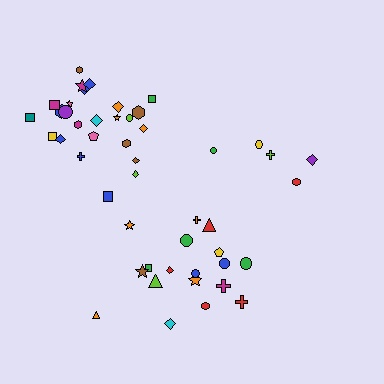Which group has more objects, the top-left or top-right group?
The top-left group.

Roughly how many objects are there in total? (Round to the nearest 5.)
Roughly 50 objects in total.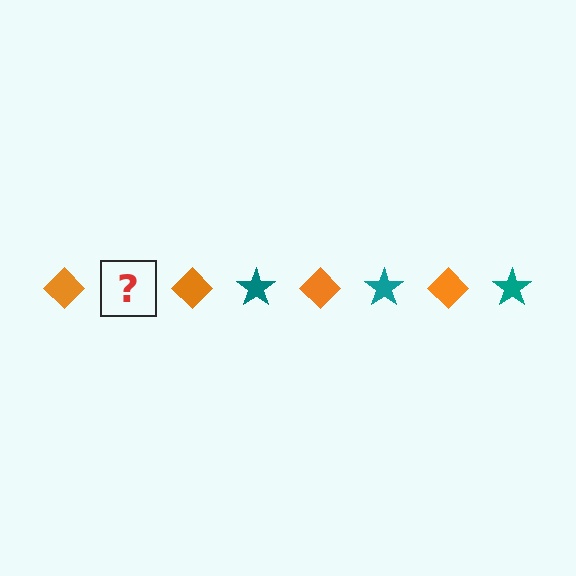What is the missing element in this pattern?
The missing element is a teal star.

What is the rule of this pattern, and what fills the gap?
The rule is that the pattern alternates between orange diamond and teal star. The gap should be filled with a teal star.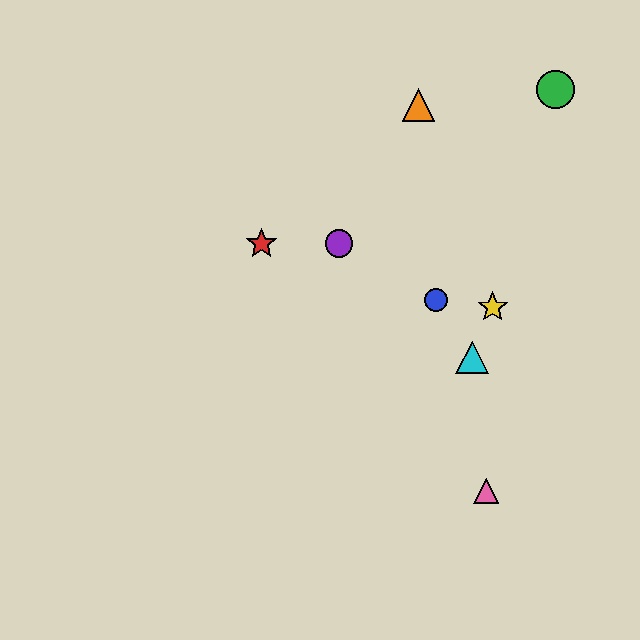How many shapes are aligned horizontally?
2 shapes (the red star, the purple circle) are aligned horizontally.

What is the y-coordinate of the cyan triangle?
The cyan triangle is at y≈358.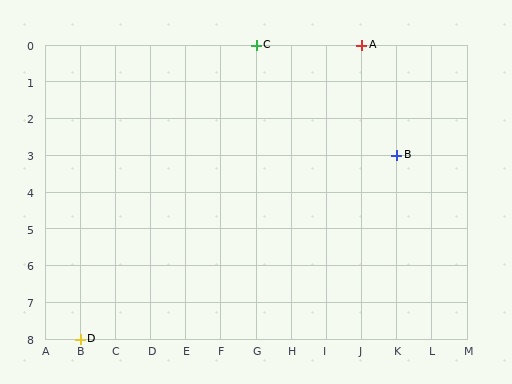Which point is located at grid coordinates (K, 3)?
Point B is at (K, 3).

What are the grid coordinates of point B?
Point B is at grid coordinates (K, 3).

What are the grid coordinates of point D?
Point D is at grid coordinates (B, 8).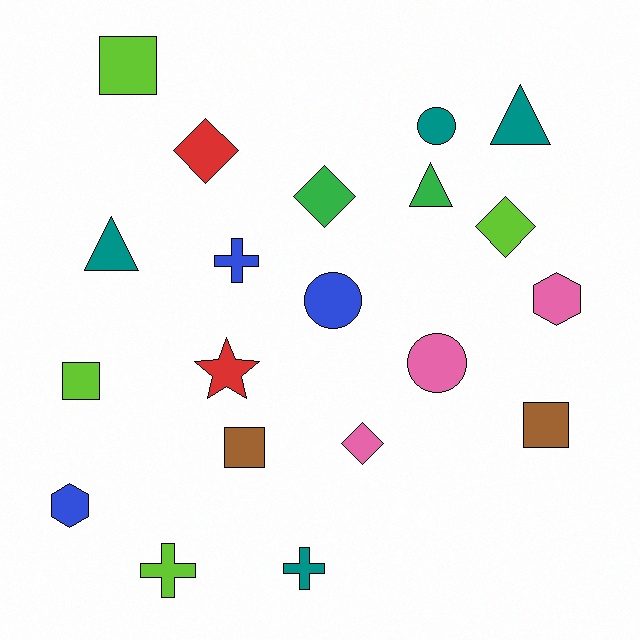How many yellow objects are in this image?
There are no yellow objects.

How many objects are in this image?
There are 20 objects.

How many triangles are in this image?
There are 3 triangles.